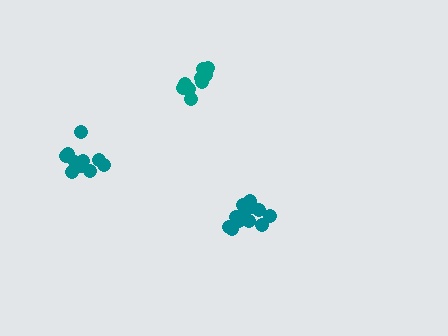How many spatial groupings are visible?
There are 3 spatial groupings.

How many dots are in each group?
Group 1: 9 dots, Group 2: 11 dots, Group 3: 12 dots (32 total).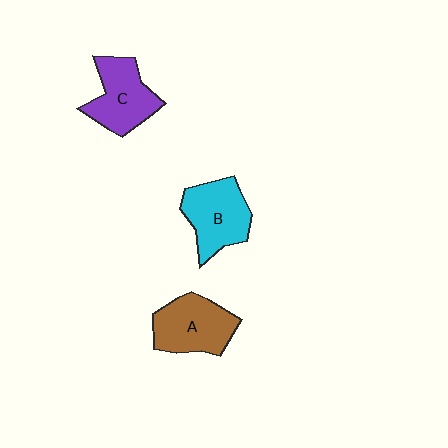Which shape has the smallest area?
Shape C (purple).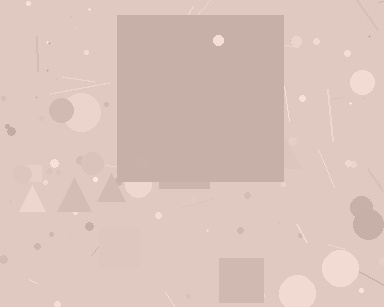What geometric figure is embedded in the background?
A square is embedded in the background.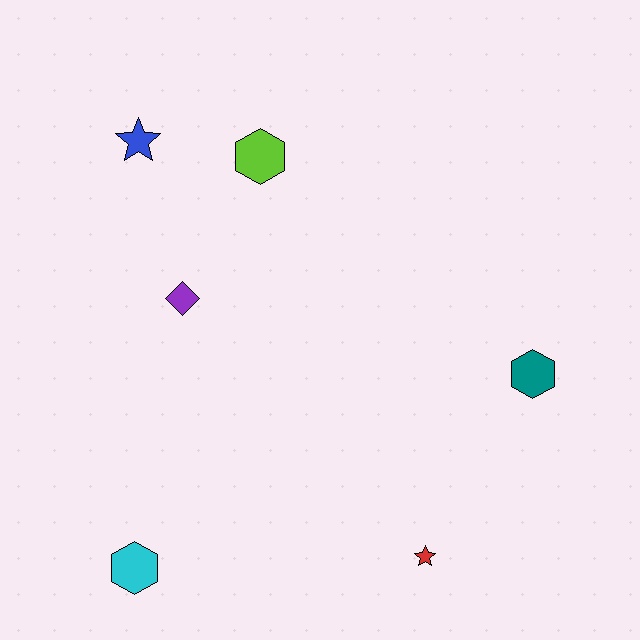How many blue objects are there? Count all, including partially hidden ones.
There is 1 blue object.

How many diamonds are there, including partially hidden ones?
There is 1 diamond.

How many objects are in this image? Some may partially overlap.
There are 6 objects.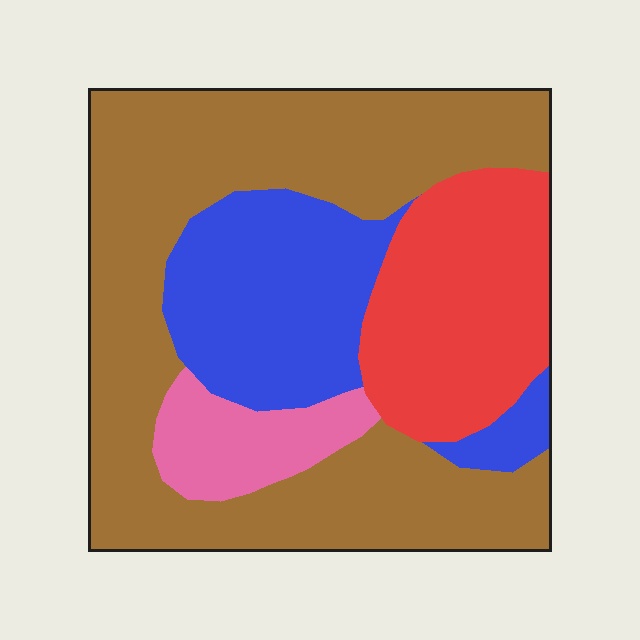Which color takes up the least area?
Pink, at roughly 10%.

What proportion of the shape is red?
Red takes up between a sixth and a third of the shape.